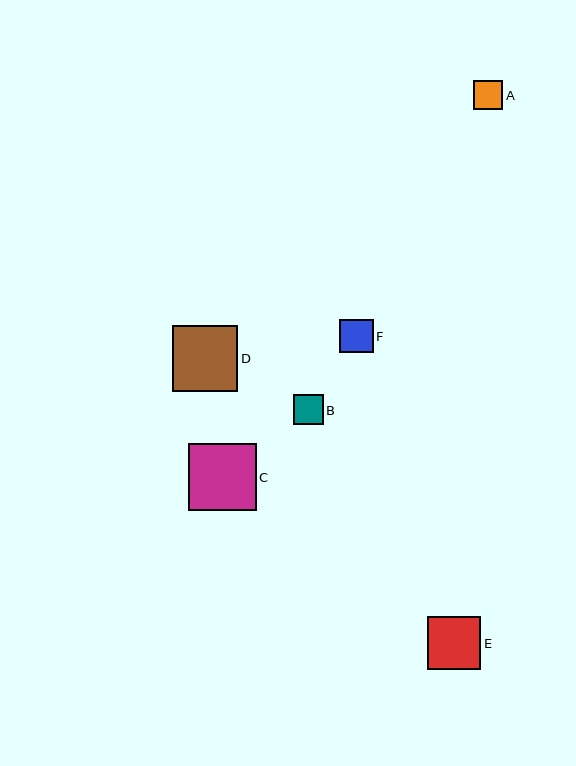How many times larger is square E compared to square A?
Square E is approximately 1.8 times the size of square A.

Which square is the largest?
Square C is the largest with a size of approximately 68 pixels.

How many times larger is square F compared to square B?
Square F is approximately 1.1 times the size of square B.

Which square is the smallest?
Square A is the smallest with a size of approximately 29 pixels.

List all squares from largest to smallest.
From largest to smallest: C, D, E, F, B, A.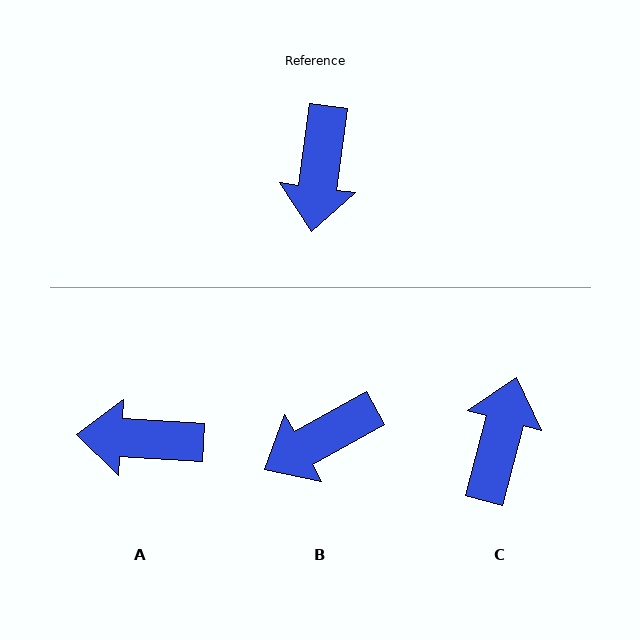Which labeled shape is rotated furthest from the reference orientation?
C, about 173 degrees away.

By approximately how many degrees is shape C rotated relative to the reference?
Approximately 173 degrees counter-clockwise.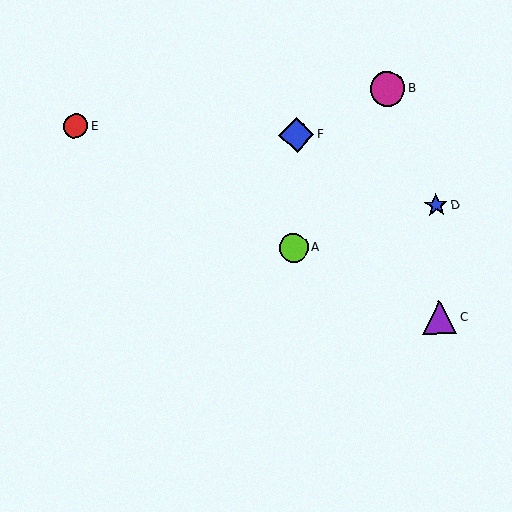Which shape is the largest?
The blue diamond (labeled F) is the largest.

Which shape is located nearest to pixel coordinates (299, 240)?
The lime circle (labeled A) at (294, 248) is nearest to that location.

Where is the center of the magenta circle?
The center of the magenta circle is at (387, 89).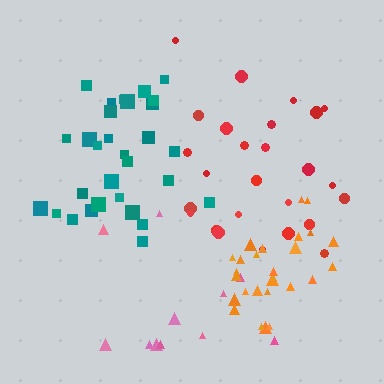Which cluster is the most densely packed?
Orange.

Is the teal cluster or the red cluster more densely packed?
Teal.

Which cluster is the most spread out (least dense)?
Pink.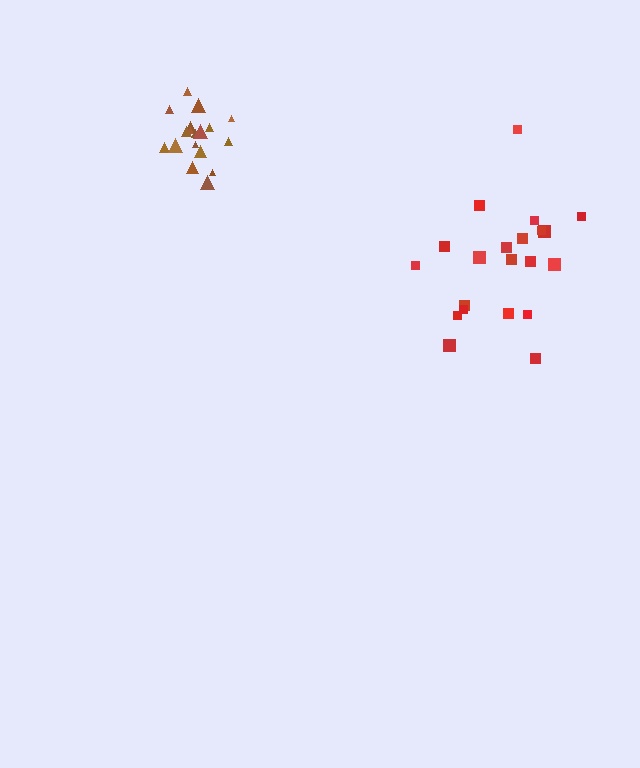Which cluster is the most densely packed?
Brown.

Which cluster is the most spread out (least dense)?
Red.